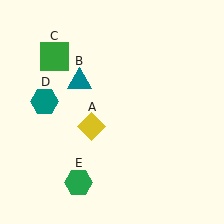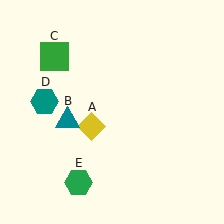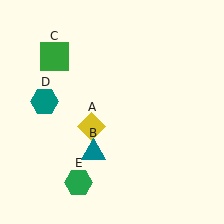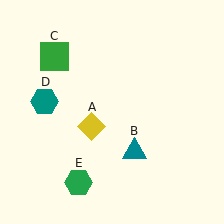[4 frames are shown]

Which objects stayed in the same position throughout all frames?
Yellow diamond (object A) and green square (object C) and teal hexagon (object D) and green hexagon (object E) remained stationary.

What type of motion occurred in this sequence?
The teal triangle (object B) rotated counterclockwise around the center of the scene.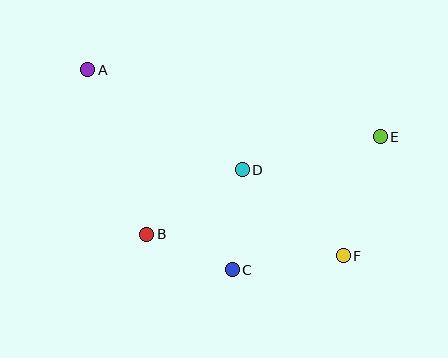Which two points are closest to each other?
Points B and C are closest to each other.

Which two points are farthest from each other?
Points A and F are farthest from each other.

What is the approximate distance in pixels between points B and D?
The distance between B and D is approximately 115 pixels.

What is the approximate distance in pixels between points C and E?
The distance between C and E is approximately 199 pixels.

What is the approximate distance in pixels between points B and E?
The distance between B and E is approximately 253 pixels.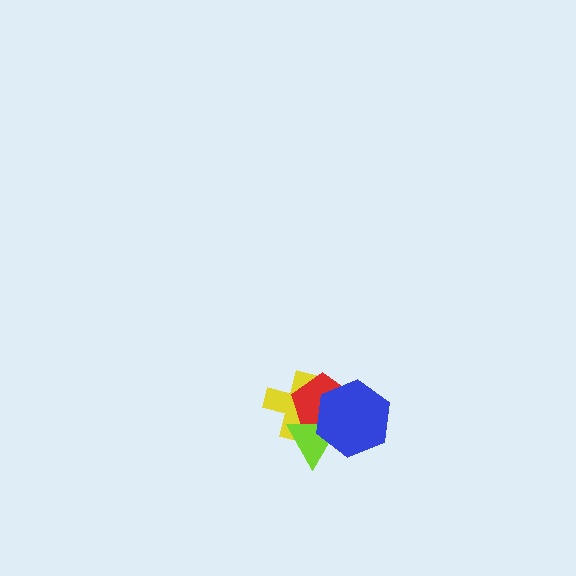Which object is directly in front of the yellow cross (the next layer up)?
The red pentagon is directly in front of the yellow cross.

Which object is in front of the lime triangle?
The blue hexagon is in front of the lime triangle.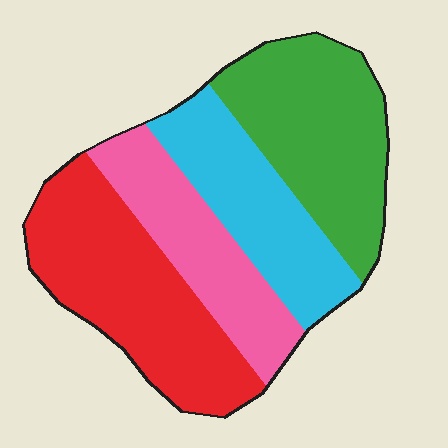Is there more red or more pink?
Red.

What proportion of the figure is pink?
Pink takes up about one fifth (1/5) of the figure.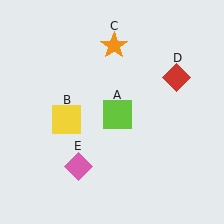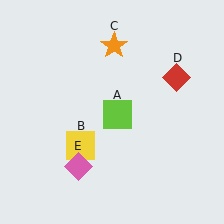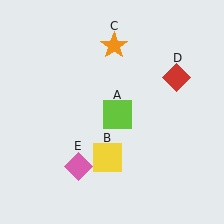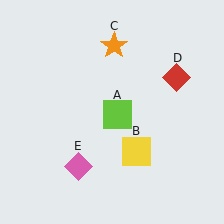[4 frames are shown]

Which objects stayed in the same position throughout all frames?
Lime square (object A) and orange star (object C) and red diamond (object D) and pink diamond (object E) remained stationary.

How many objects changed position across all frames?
1 object changed position: yellow square (object B).